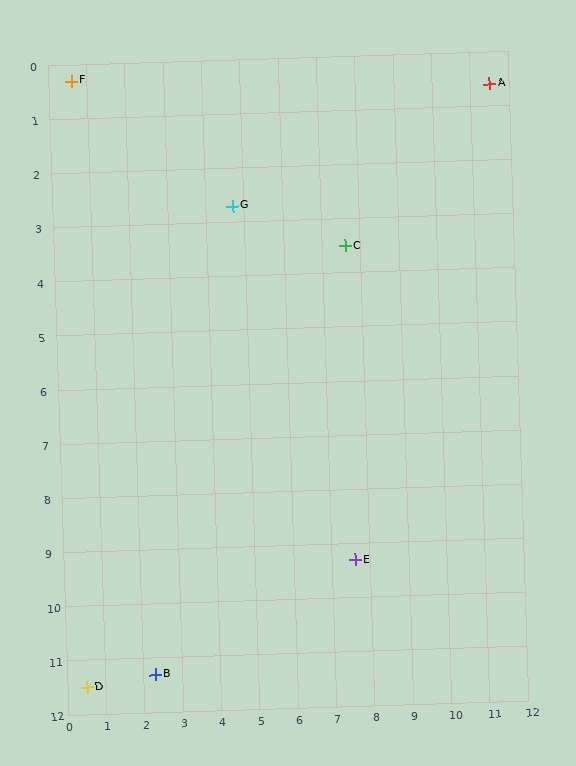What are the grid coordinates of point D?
Point D is at approximately (0.5, 11.5).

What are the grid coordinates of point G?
Point G is at approximately (4.7, 2.7).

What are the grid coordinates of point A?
Point A is at approximately (11.5, 0.6).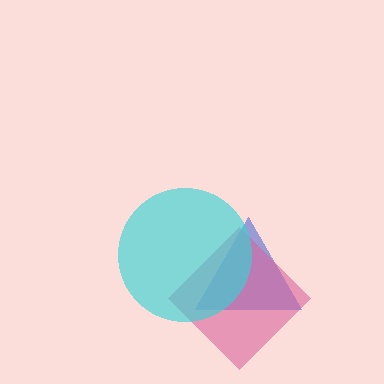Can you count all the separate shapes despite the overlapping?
Yes, there are 3 separate shapes.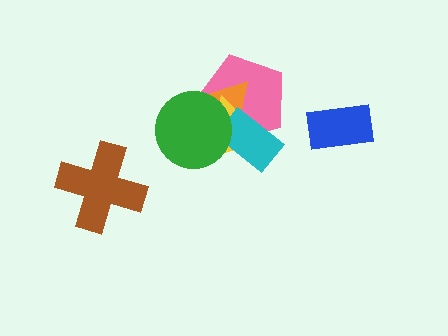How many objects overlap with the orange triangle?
4 objects overlap with the orange triangle.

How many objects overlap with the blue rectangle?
0 objects overlap with the blue rectangle.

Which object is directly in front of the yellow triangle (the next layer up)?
The cyan rectangle is directly in front of the yellow triangle.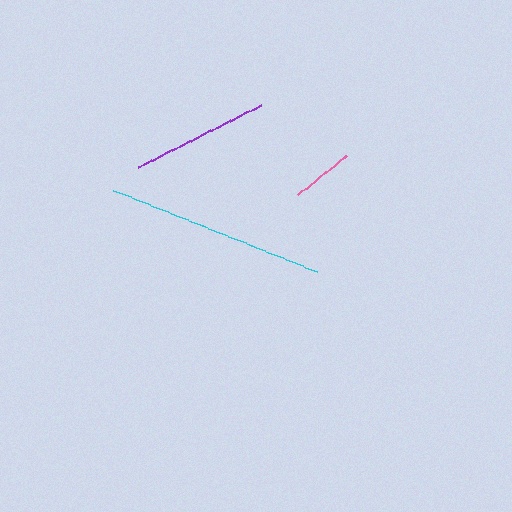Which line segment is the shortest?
The pink line is the shortest at approximately 63 pixels.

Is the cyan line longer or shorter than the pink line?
The cyan line is longer than the pink line.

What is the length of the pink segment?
The pink segment is approximately 63 pixels long.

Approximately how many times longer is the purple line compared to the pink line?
The purple line is approximately 2.2 times the length of the pink line.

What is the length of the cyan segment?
The cyan segment is approximately 219 pixels long.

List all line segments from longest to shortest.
From longest to shortest: cyan, purple, pink.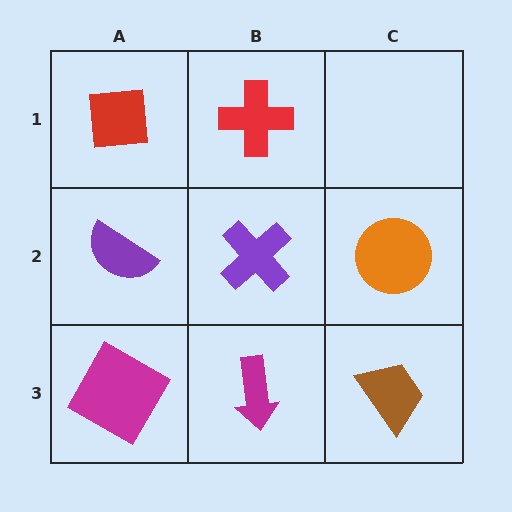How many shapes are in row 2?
3 shapes.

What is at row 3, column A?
A magenta square.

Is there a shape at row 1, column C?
No, that cell is empty.